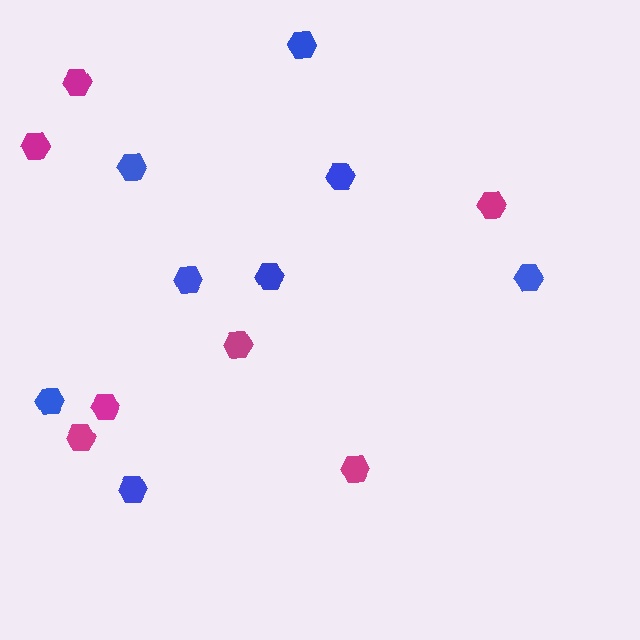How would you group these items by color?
There are 2 groups: one group of blue hexagons (8) and one group of magenta hexagons (7).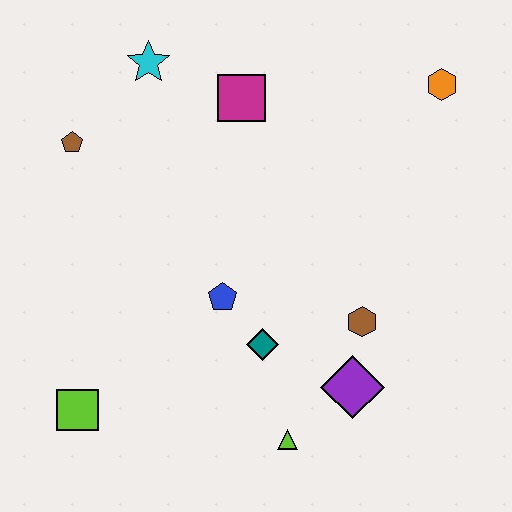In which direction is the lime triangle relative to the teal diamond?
The lime triangle is below the teal diamond.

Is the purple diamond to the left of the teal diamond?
No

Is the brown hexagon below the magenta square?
Yes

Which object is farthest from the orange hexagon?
The lime square is farthest from the orange hexagon.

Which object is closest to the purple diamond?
The brown hexagon is closest to the purple diamond.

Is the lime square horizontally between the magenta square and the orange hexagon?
No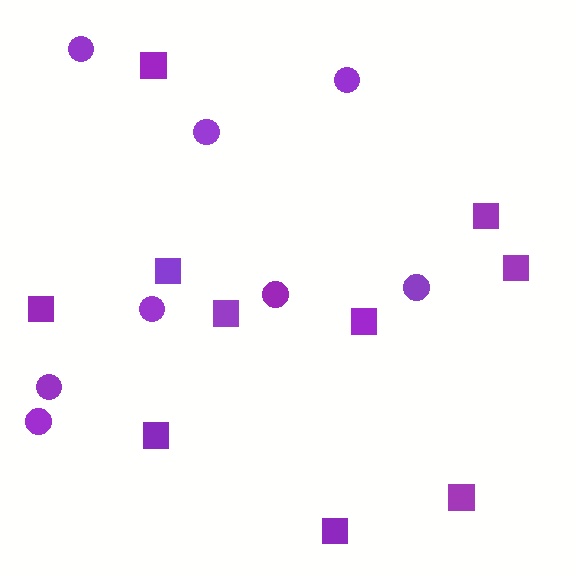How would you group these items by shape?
There are 2 groups: one group of squares (10) and one group of circles (8).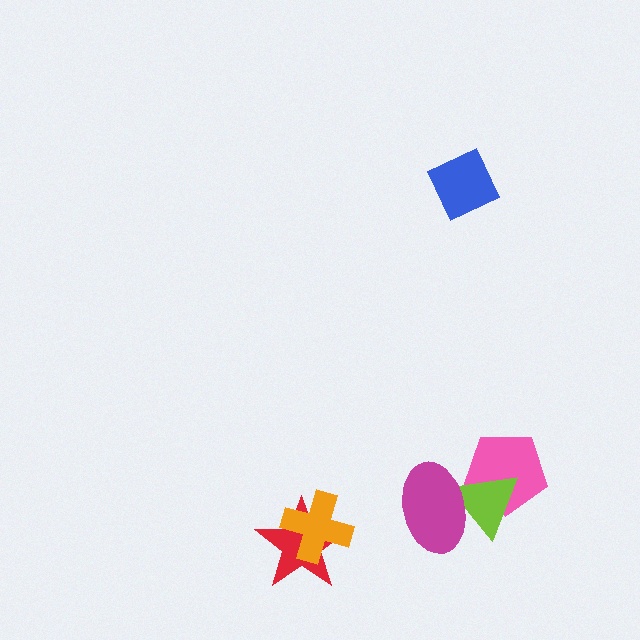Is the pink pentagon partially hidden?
Yes, it is partially covered by another shape.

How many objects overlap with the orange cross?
1 object overlaps with the orange cross.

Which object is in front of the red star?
The orange cross is in front of the red star.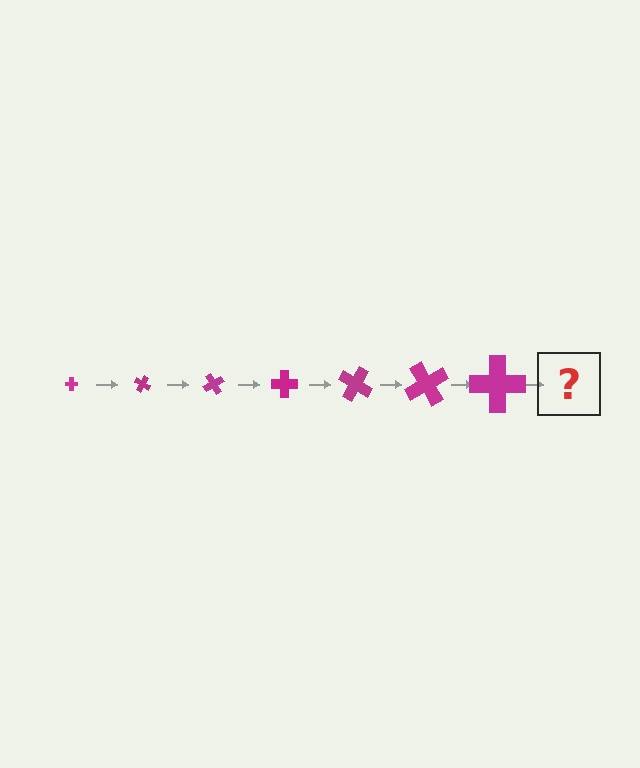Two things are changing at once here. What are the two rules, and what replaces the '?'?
The two rules are that the cross grows larger each step and it rotates 30 degrees each step. The '?' should be a cross, larger than the previous one and rotated 210 degrees from the start.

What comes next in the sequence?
The next element should be a cross, larger than the previous one and rotated 210 degrees from the start.